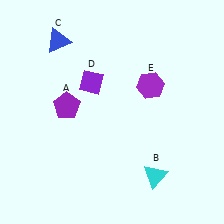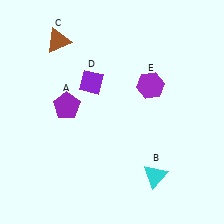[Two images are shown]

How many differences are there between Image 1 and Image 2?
There is 1 difference between the two images.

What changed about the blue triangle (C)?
In Image 1, C is blue. In Image 2, it changed to brown.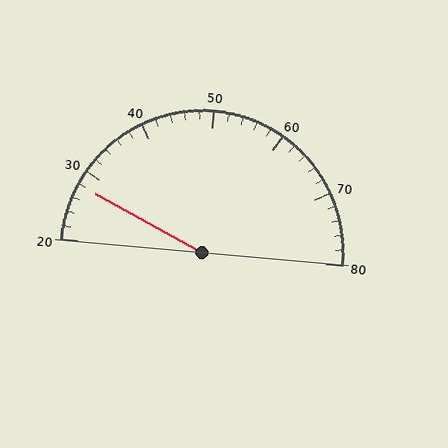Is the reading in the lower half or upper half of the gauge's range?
The reading is in the lower half of the range (20 to 80).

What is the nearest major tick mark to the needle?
The nearest major tick mark is 30.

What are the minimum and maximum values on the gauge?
The gauge ranges from 20 to 80.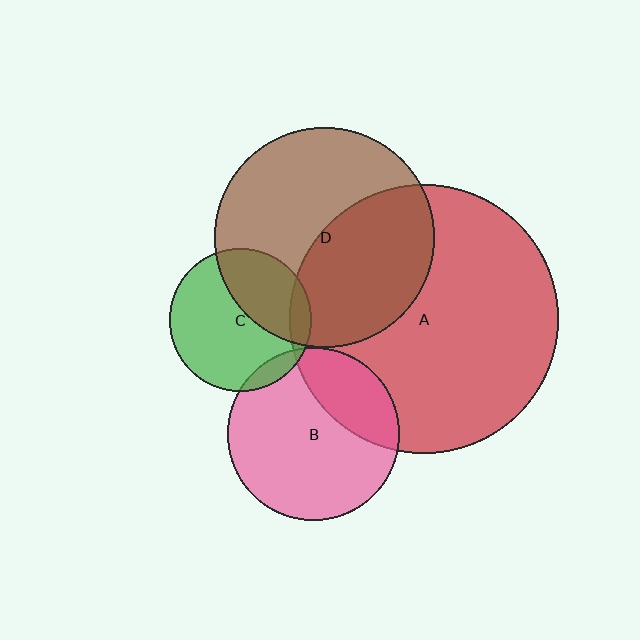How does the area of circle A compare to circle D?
Approximately 1.5 times.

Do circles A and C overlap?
Yes.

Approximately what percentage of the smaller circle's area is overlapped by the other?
Approximately 10%.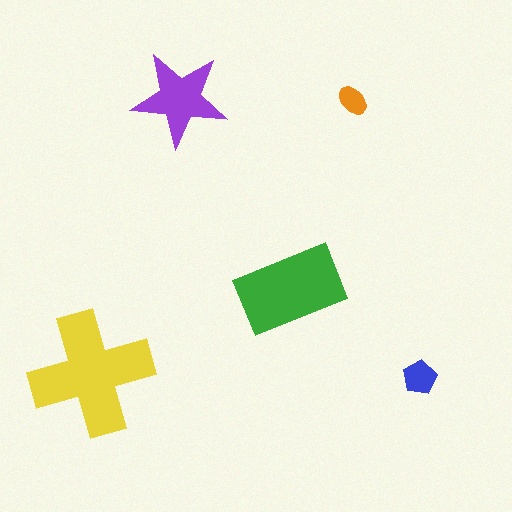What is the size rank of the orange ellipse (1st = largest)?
5th.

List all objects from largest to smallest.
The yellow cross, the green rectangle, the purple star, the blue pentagon, the orange ellipse.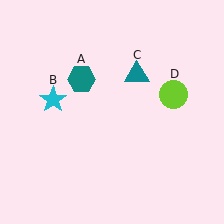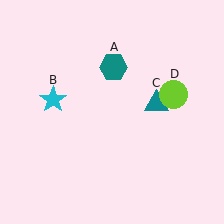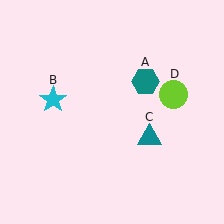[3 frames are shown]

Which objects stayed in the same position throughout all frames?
Cyan star (object B) and lime circle (object D) remained stationary.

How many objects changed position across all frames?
2 objects changed position: teal hexagon (object A), teal triangle (object C).